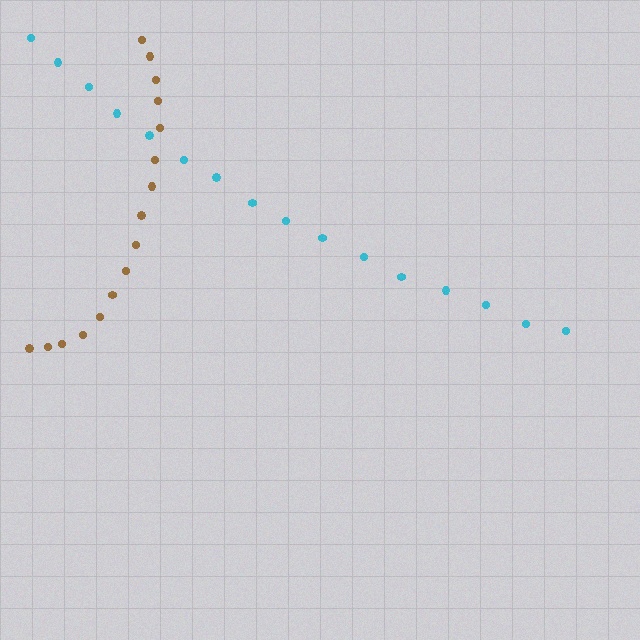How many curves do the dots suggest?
There are 2 distinct paths.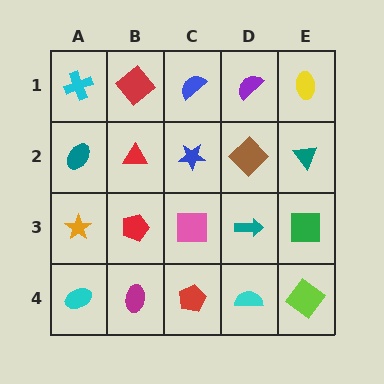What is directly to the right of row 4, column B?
A red pentagon.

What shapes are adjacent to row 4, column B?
A red pentagon (row 3, column B), a cyan ellipse (row 4, column A), a red pentagon (row 4, column C).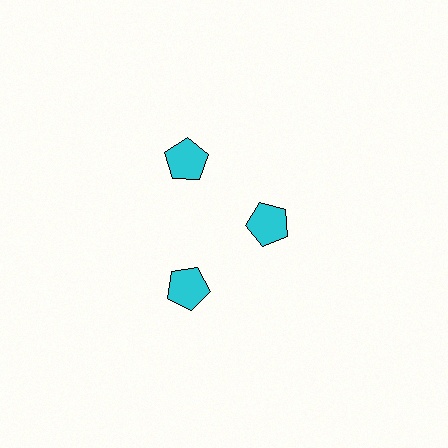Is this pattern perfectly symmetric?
No. The 3 cyan pentagons are arranged in a ring, but one element near the 3 o'clock position is pulled inward toward the center, breaking the 3-fold rotational symmetry.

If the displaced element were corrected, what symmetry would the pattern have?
It would have 3-fold rotational symmetry — the pattern would map onto itself every 120 degrees.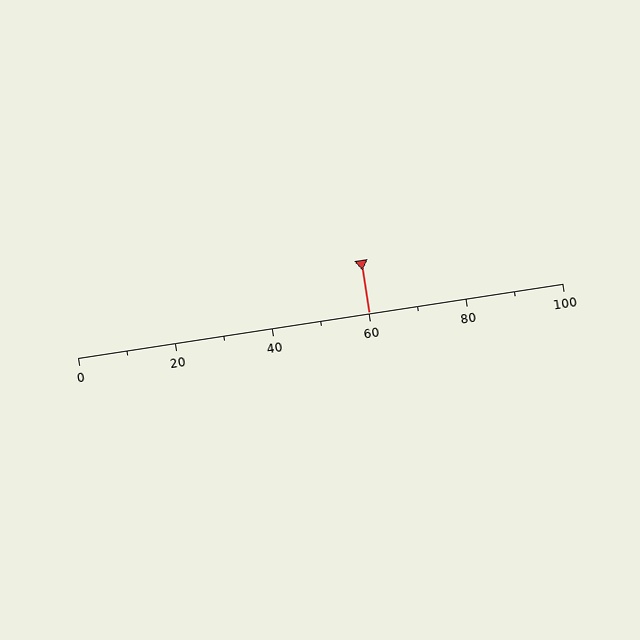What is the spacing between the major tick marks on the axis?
The major ticks are spaced 20 apart.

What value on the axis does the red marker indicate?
The marker indicates approximately 60.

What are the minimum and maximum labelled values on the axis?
The axis runs from 0 to 100.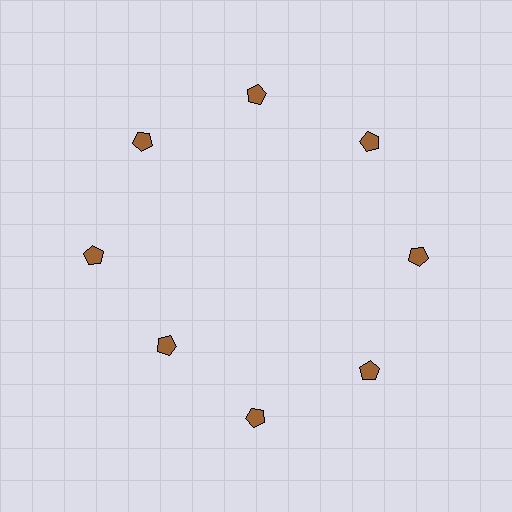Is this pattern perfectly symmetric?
No. The 8 brown pentagons are arranged in a ring, but one element near the 8 o'clock position is pulled inward toward the center, breaking the 8-fold rotational symmetry.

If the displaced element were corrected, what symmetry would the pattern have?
It would have 8-fold rotational symmetry — the pattern would map onto itself every 45 degrees.